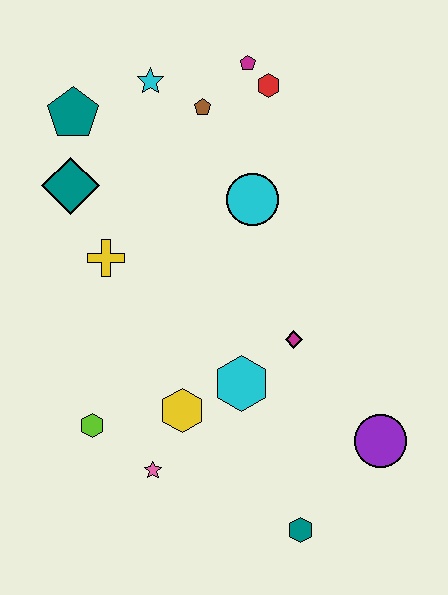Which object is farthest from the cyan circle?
The teal hexagon is farthest from the cyan circle.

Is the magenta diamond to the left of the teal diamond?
No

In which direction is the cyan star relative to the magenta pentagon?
The cyan star is to the left of the magenta pentagon.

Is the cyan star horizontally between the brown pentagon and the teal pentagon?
Yes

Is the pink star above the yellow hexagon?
No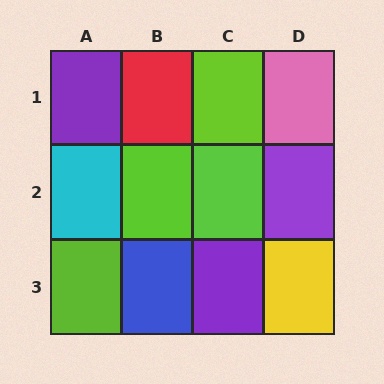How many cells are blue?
1 cell is blue.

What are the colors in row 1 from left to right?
Purple, red, lime, pink.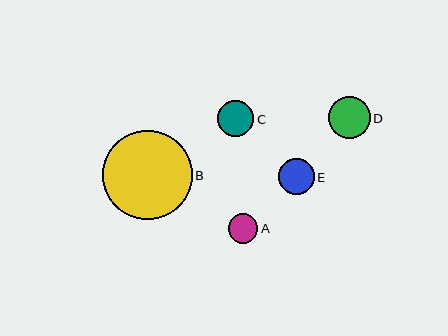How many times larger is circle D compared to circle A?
Circle D is approximately 1.4 times the size of circle A.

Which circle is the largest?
Circle B is the largest with a size of approximately 89 pixels.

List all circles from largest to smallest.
From largest to smallest: B, D, E, C, A.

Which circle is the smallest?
Circle A is the smallest with a size of approximately 30 pixels.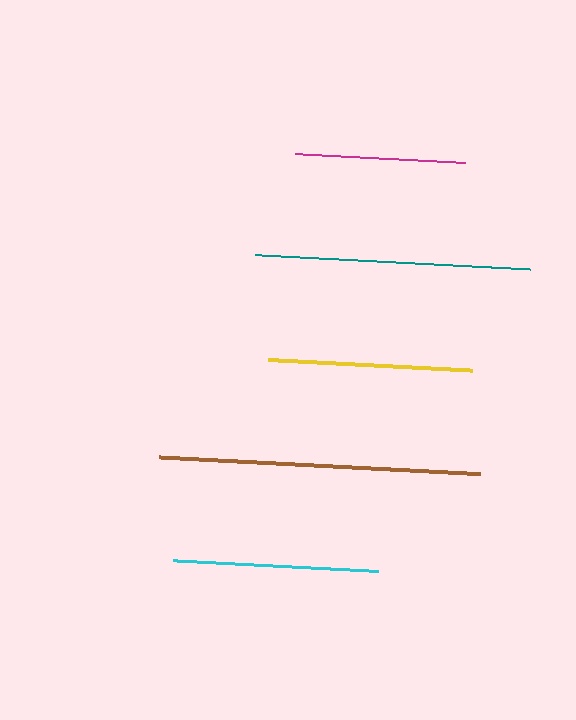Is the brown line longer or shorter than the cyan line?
The brown line is longer than the cyan line.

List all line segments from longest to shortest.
From longest to shortest: brown, teal, cyan, yellow, magenta.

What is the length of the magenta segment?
The magenta segment is approximately 169 pixels long.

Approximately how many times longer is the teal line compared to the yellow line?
The teal line is approximately 1.3 times the length of the yellow line.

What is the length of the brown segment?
The brown segment is approximately 322 pixels long.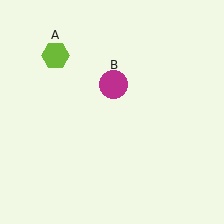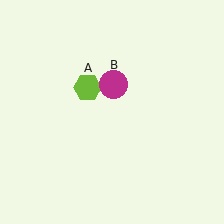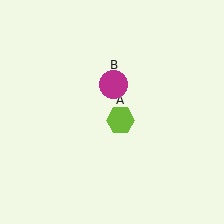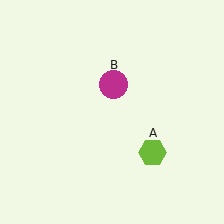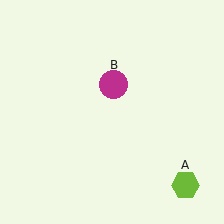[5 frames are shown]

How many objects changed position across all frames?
1 object changed position: lime hexagon (object A).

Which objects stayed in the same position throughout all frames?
Magenta circle (object B) remained stationary.